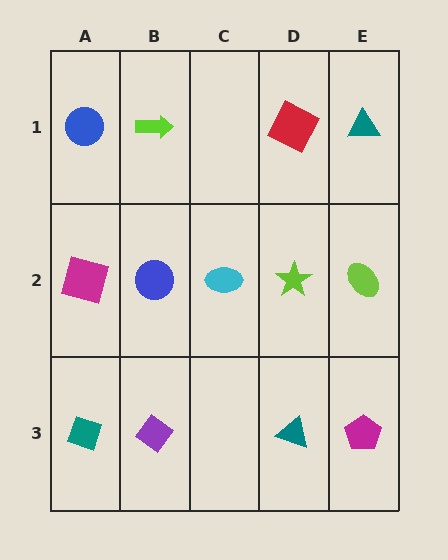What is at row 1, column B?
A lime arrow.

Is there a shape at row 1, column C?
No, that cell is empty.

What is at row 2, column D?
A lime star.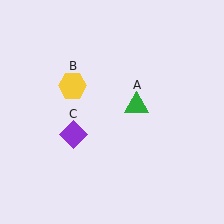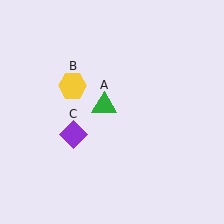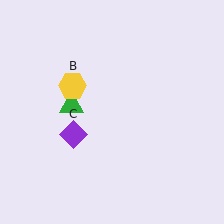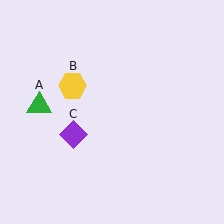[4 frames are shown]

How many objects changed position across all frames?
1 object changed position: green triangle (object A).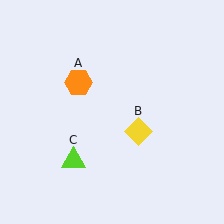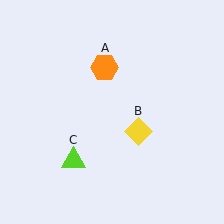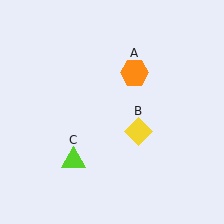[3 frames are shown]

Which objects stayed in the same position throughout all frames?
Yellow diamond (object B) and lime triangle (object C) remained stationary.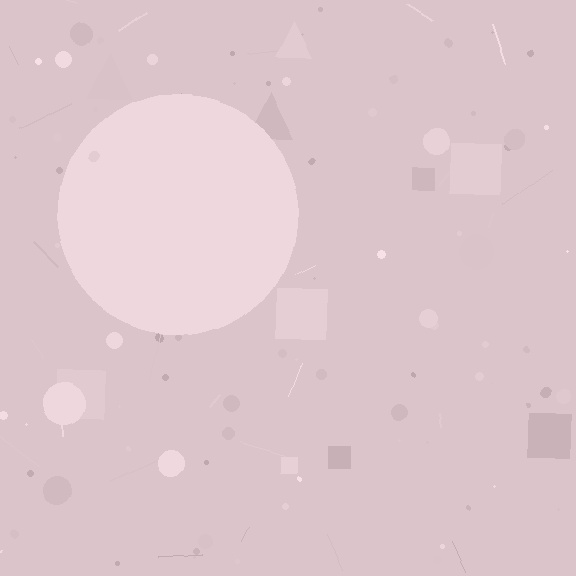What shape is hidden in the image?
A circle is hidden in the image.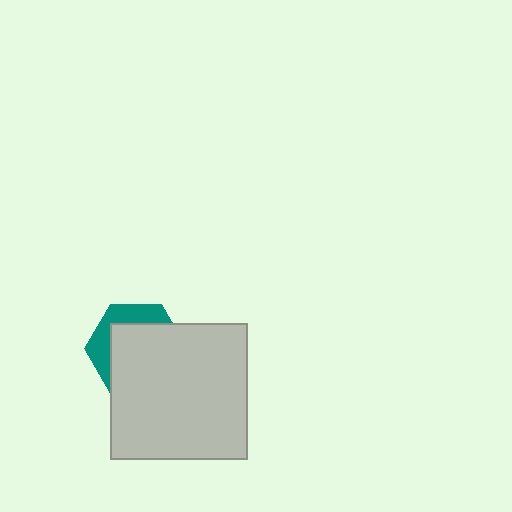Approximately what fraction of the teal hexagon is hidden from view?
Roughly 68% of the teal hexagon is hidden behind the light gray square.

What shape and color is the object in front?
The object in front is a light gray square.